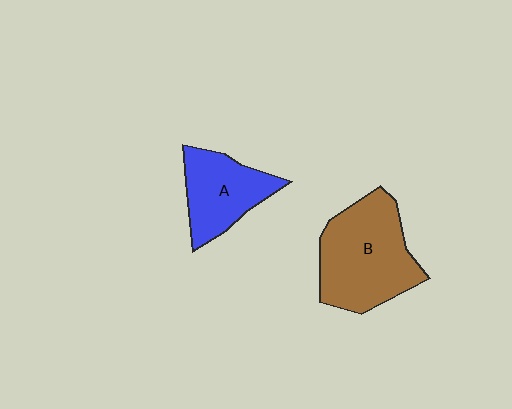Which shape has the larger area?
Shape B (brown).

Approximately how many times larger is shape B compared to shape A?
Approximately 1.5 times.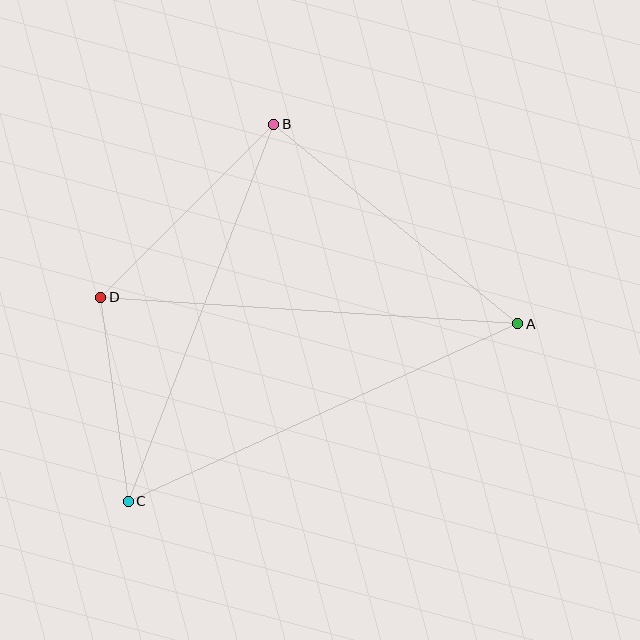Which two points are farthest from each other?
Points A and C are farthest from each other.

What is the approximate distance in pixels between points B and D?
The distance between B and D is approximately 245 pixels.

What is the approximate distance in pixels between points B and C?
The distance between B and C is approximately 405 pixels.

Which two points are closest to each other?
Points C and D are closest to each other.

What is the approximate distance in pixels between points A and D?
The distance between A and D is approximately 418 pixels.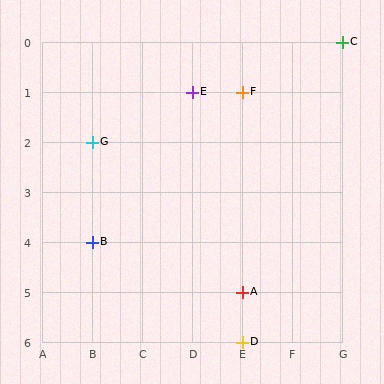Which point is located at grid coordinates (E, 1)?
Point F is at (E, 1).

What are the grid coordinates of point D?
Point D is at grid coordinates (E, 6).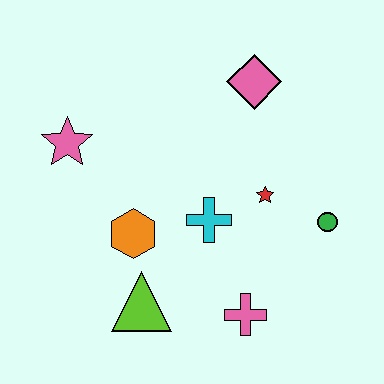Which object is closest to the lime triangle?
The orange hexagon is closest to the lime triangle.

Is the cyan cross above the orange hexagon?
Yes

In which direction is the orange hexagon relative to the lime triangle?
The orange hexagon is above the lime triangle.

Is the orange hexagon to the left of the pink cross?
Yes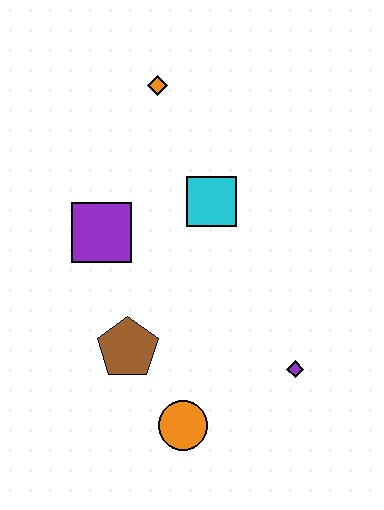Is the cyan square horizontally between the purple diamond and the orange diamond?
Yes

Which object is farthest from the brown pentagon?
The orange diamond is farthest from the brown pentagon.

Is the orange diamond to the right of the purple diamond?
No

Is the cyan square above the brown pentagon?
Yes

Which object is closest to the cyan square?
The purple square is closest to the cyan square.